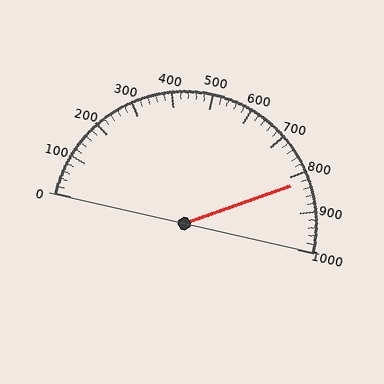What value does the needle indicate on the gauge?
The needle indicates approximately 820.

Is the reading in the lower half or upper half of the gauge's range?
The reading is in the upper half of the range (0 to 1000).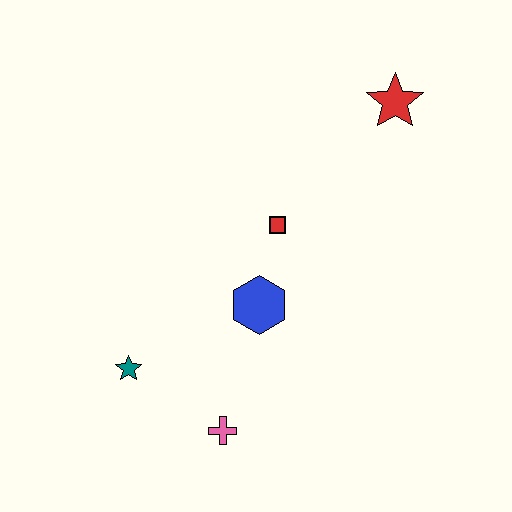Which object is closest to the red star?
The red square is closest to the red star.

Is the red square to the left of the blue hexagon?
No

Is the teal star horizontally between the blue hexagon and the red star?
No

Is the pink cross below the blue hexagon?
Yes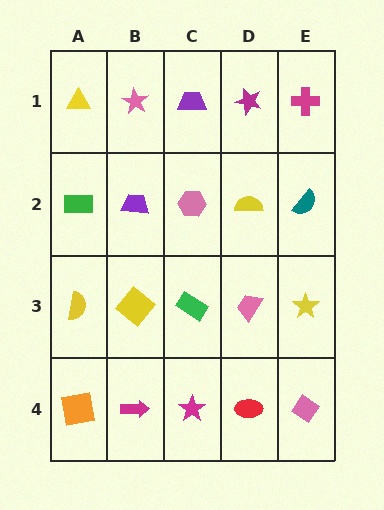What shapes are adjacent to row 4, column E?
A yellow star (row 3, column E), a red ellipse (row 4, column D).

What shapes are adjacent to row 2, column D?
A magenta star (row 1, column D), a pink trapezoid (row 3, column D), a pink hexagon (row 2, column C), a teal semicircle (row 2, column E).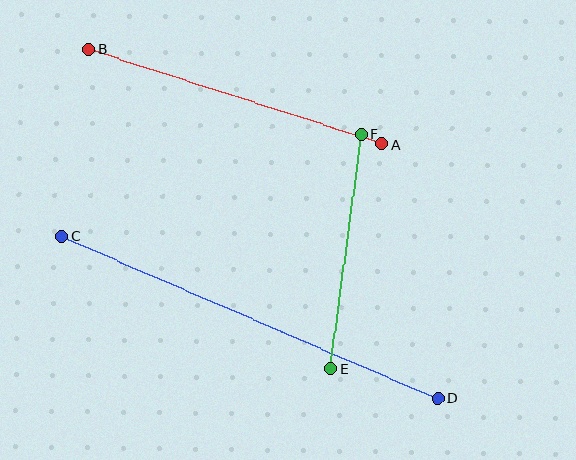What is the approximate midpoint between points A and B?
The midpoint is at approximately (235, 97) pixels.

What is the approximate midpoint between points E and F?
The midpoint is at approximately (346, 251) pixels.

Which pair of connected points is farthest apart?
Points C and D are farthest apart.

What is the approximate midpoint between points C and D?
The midpoint is at approximately (250, 317) pixels.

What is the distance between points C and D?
The distance is approximately 410 pixels.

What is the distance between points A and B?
The distance is approximately 309 pixels.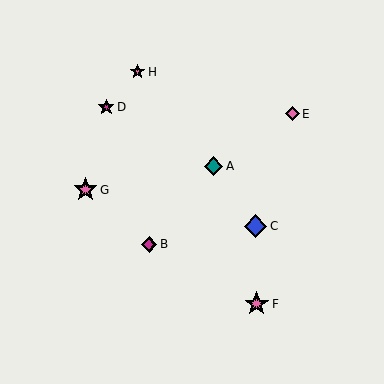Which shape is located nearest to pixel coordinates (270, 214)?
The blue diamond (labeled C) at (255, 226) is nearest to that location.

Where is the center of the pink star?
The center of the pink star is at (257, 304).